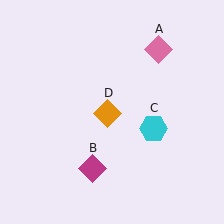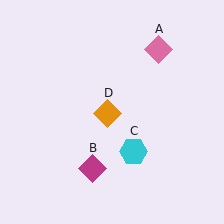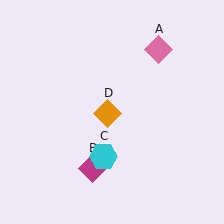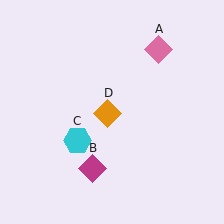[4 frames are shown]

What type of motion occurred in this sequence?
The cyan hexagon (object C) rotated clockwise around the center of the scene.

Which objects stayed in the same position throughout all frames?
Pink diamond (object A) and magenta diamond (object B) and orange diamond (object D) remained stationary.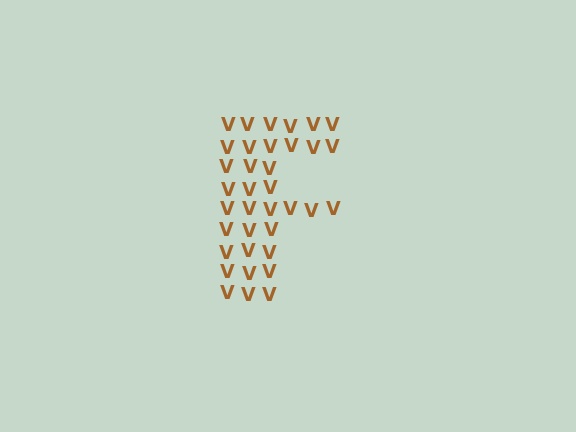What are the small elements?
The small elements are letter V's.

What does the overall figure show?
The overall figure shows the letter F.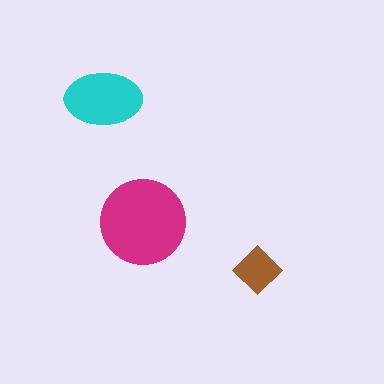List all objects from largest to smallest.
The magenta circle, the cyan ellipse, the brown diamond.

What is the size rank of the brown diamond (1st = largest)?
3rd.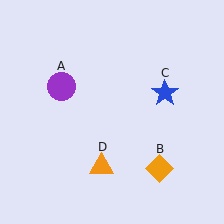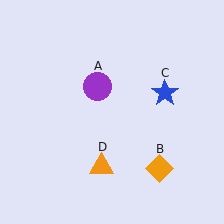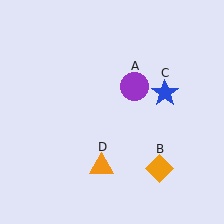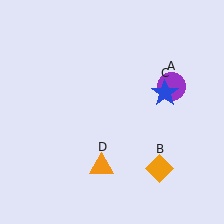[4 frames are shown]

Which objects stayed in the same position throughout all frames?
Orange diamond (object B) and blue star (object C) and orange triangle (object D) remained stationary.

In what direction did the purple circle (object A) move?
The purple circle (object A) moved right.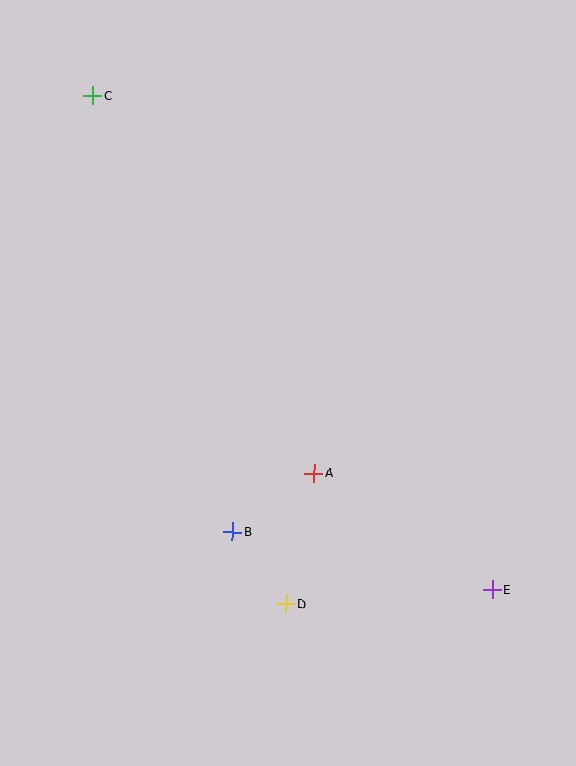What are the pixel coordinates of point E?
Point E is at (493, 590).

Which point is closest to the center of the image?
Point A at (314, 473) is closest to the center.